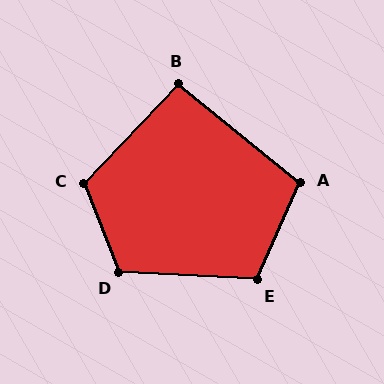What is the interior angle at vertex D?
Approximately 114 degrees (obtuse).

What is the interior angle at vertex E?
Approximately 111 degrees (obtuse).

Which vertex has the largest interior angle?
C, at approximately 115 degrees.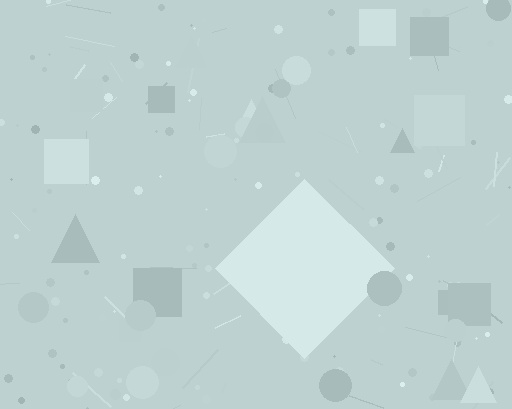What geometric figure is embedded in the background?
A diamond is embedded in the background.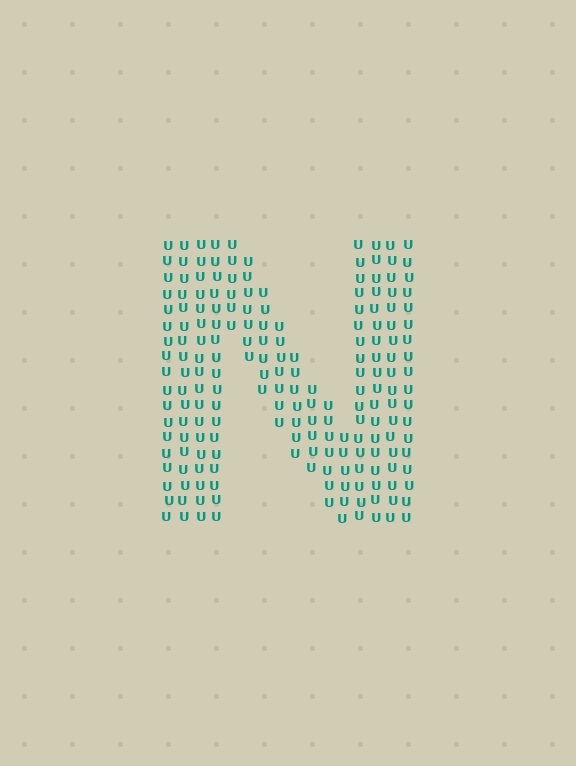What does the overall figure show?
The overall figure shows the letter N.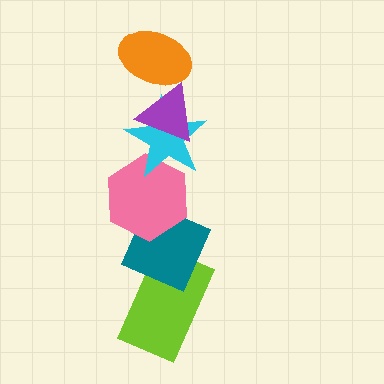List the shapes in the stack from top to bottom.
From top to bottom: the orange ellipse, the purple triangle, the cyan star, the pink hexagon, the teal diamond, the lime rectangle.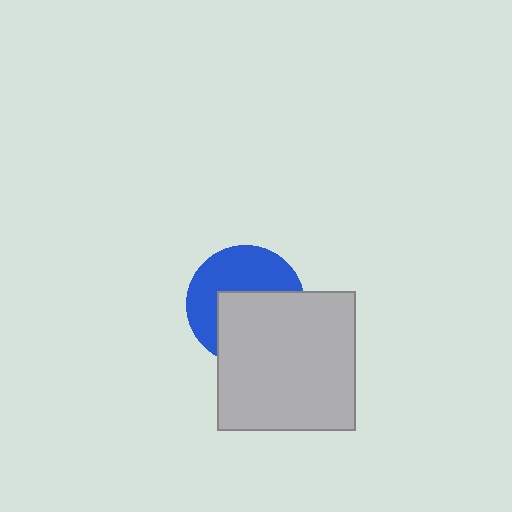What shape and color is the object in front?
The object in front is a light gray square.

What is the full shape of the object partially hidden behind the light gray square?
The partially hidden object is a blue circle.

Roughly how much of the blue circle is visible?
About half of it is visible (roughly 50%).